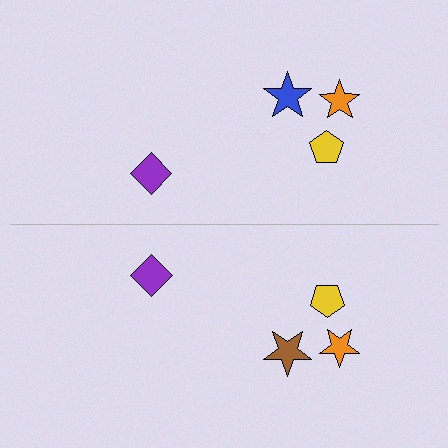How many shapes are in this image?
There are 8 shapes in this image.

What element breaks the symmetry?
The brown star on the bottom side breaks the symmetry — its mirror counterpart is blue.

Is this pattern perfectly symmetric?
No, the pattern is not perfectly symmetric. The brown star on the bottom side breaks the symmetry — its mirror counterpart is blue.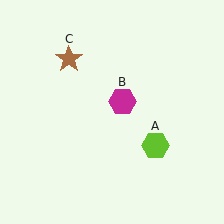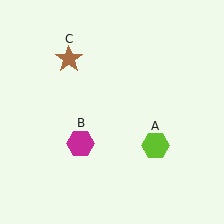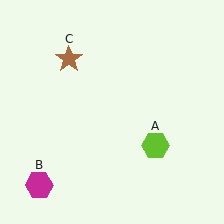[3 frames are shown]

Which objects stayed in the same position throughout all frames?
Lime hexagon (object A) and brown star (object C) remained stationary.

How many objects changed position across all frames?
1 object changed position: magenta hexagon (object B).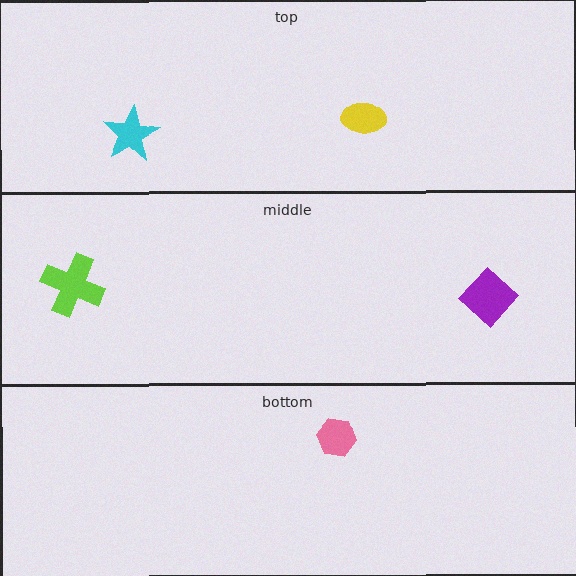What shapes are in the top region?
The cyan star, the yellow ellipse.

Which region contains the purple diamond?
The middle region.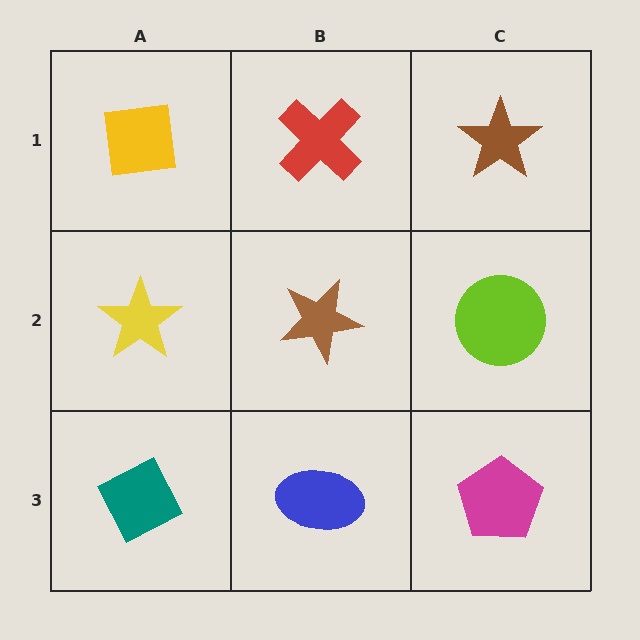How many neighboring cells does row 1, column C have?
2.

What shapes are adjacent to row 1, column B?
A brown star (row 2, column B), a yellow square (row 1, column A), a brown star (row 1, column C).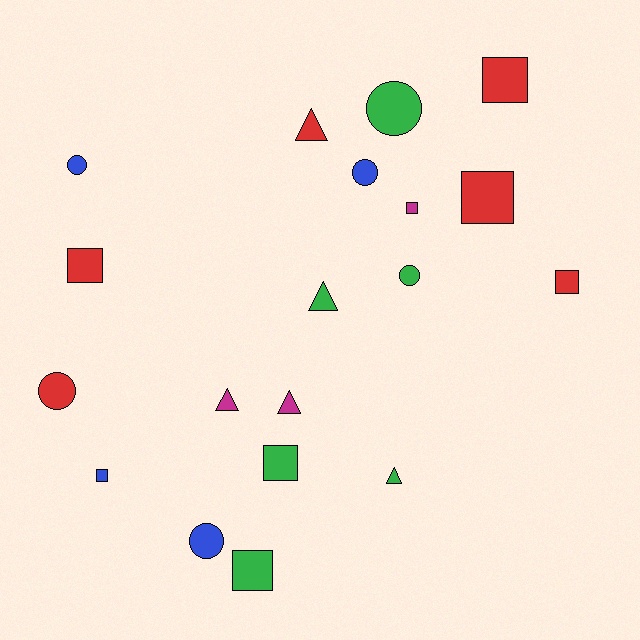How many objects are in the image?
There are 19 objects.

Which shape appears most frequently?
Square, with 8 objects.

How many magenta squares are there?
There is 1 magenta square.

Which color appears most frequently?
Red, with 6 objects.